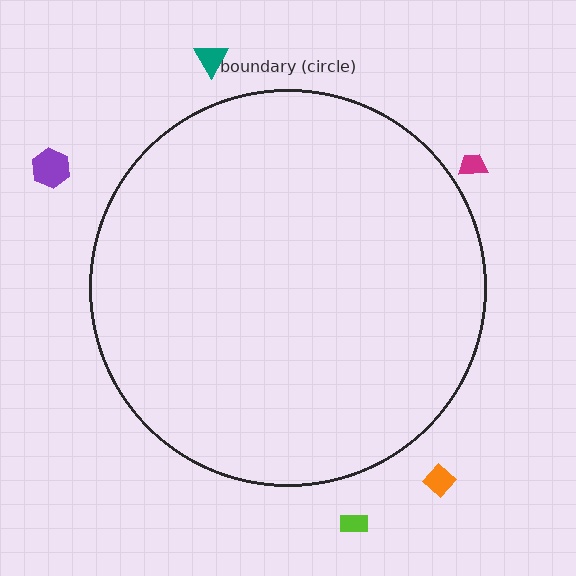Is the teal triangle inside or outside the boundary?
Outside.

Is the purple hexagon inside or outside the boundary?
Outside.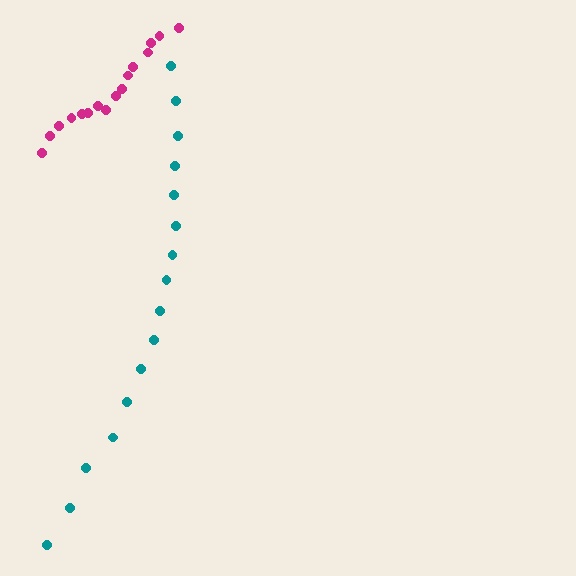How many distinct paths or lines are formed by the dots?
There are 2 distinct paths.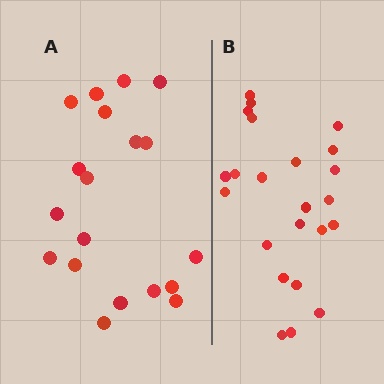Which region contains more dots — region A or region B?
Region B (the right region) has more dots.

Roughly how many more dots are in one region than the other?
Region B has about 4 more dots than region A.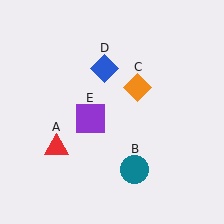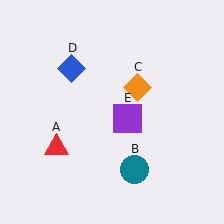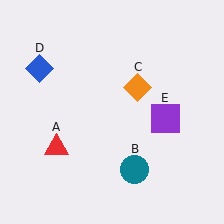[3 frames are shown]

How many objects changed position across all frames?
2 objects changed position: blue diamond (object D), purple square (object E).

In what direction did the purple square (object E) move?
The purple square (object E) moved right.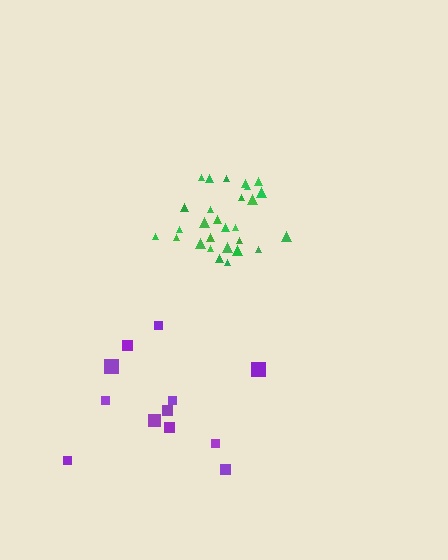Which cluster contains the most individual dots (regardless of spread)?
Green (29).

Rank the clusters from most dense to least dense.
green, purple.